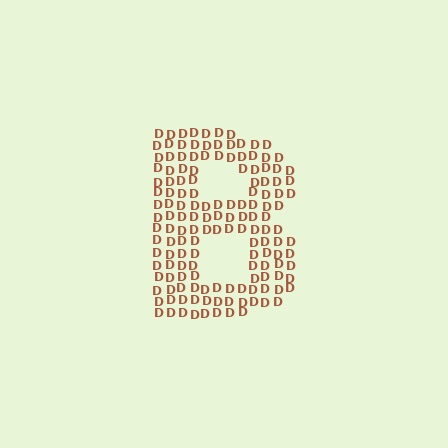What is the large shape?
The large shape is the letter B.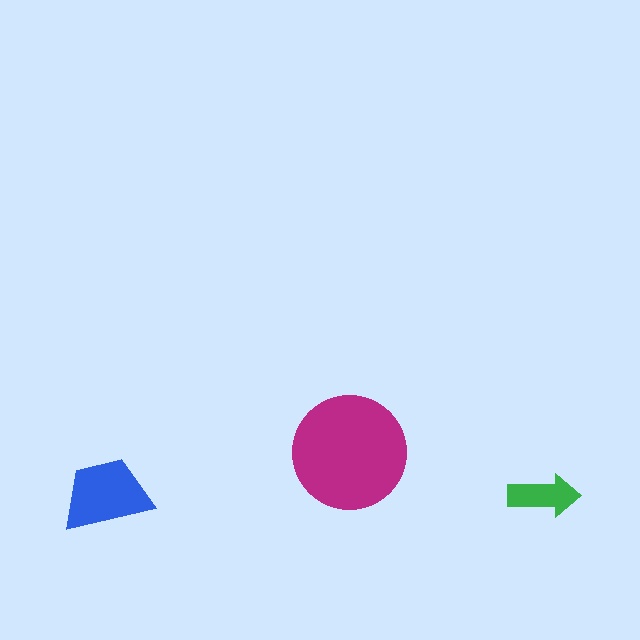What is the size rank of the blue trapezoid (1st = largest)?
2nd.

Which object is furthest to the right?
The green arrow is rightmost.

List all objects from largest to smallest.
The magenta circle, the blue trapezoid, the green arrow.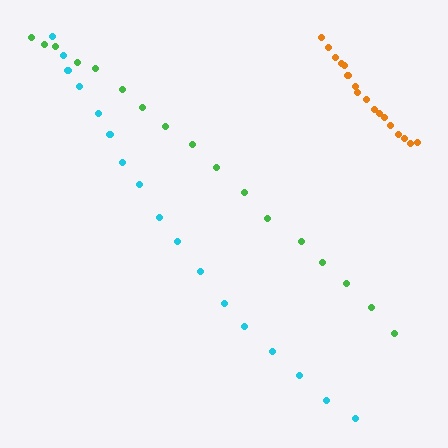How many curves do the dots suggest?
There are 3 distinct paths.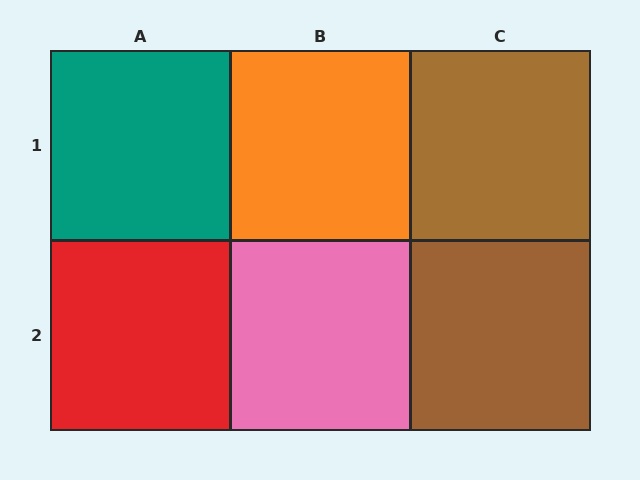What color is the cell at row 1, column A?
Teal.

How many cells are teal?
1 cell is teal.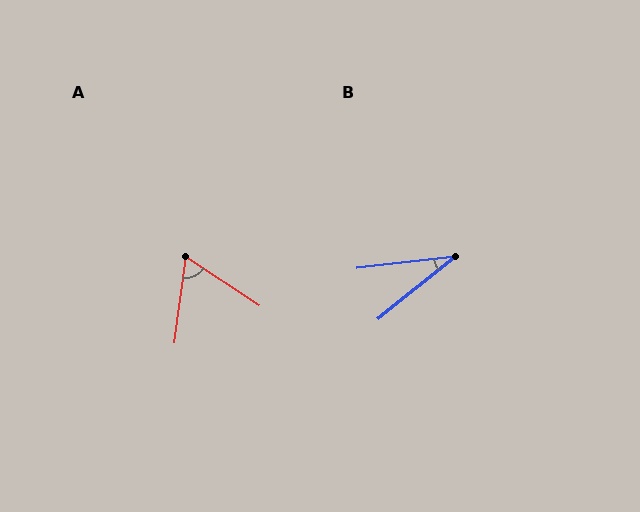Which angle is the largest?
A, at approximately 64 degrees.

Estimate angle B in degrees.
Approximately 32 degrees.